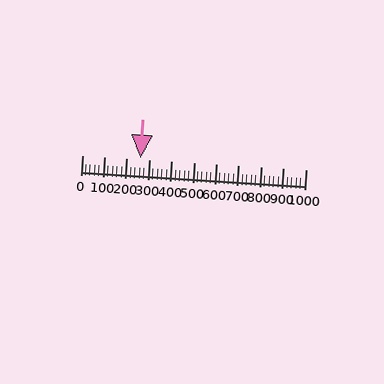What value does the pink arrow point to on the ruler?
The pink arrow points to approximately 260.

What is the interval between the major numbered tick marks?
The major tick marks are spaced 100 units apart.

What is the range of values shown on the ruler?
The ruler shows values from 0 to 1000.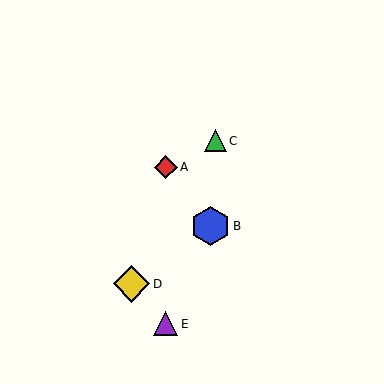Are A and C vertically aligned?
No, A is at x≈166 and C is at x≈216.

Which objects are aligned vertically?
Objects A, E are aligned vertically.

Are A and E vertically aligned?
Yes, both are at x≈166.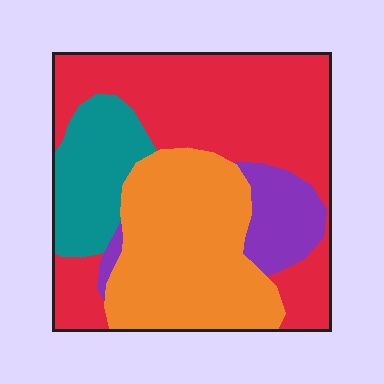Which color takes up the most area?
Red, at roughly 45%.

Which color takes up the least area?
Purple, at roughly 10%.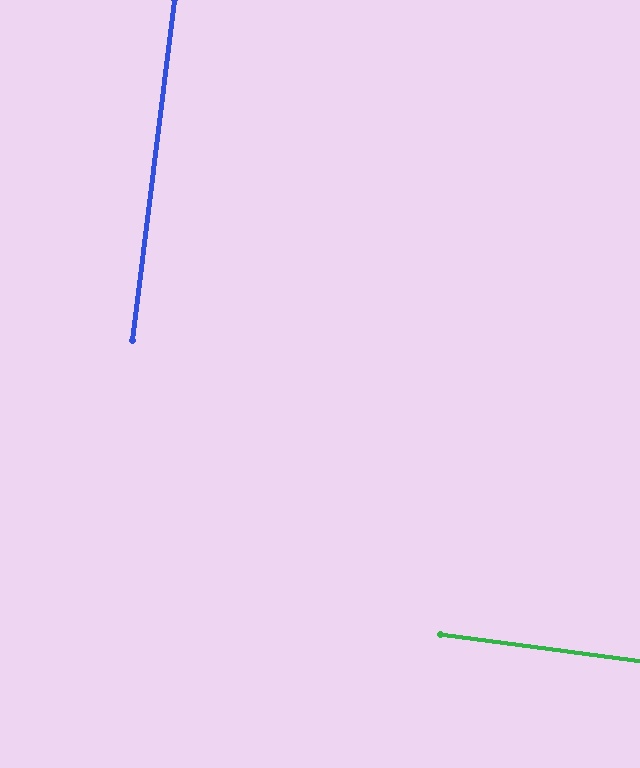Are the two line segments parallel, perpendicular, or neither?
Perpendicular — they meet at approximately 90°.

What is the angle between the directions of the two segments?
Approximately 90 degrees.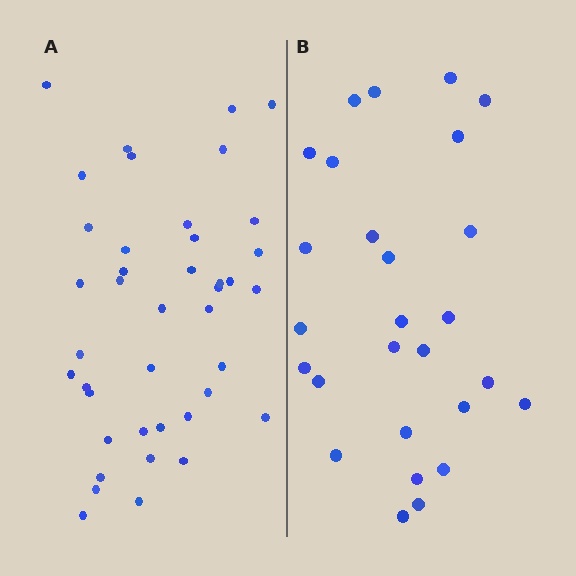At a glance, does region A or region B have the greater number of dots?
Region A (the left region) has more dots.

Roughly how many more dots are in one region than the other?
Region A has approximately 15 more dots than region B.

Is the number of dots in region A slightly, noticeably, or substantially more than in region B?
Region A has substantially more. The ratio is roughly 1.5 to 1.